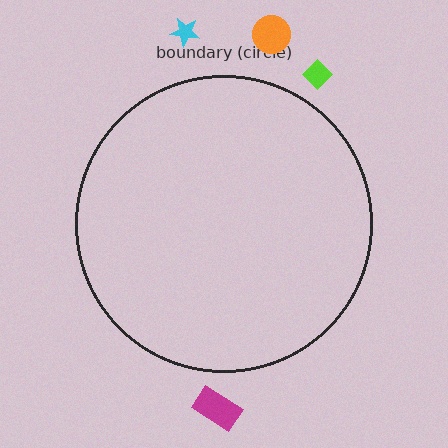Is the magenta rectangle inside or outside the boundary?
Outside.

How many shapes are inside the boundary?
0 inside, 4 outside.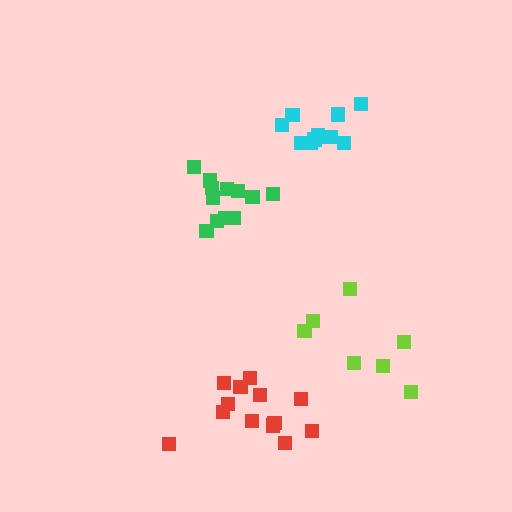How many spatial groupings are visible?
There are 4 spatial groupings.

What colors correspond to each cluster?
The clusters are colored: lime, cyan, green, red.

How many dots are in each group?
Group 1: 7 dots, Group 2: 11 dots, Group 3: 12 dots, Group 4: 13 dots (43 total).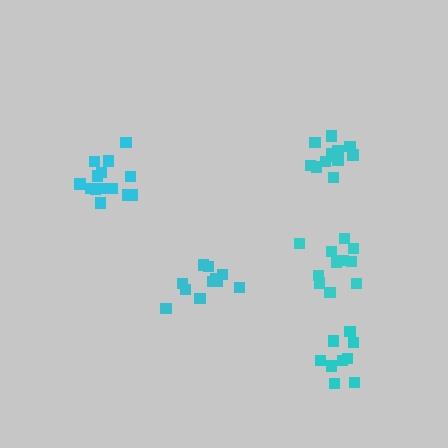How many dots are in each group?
Group 1: 10 dots, Group 2: 11 dots, Group 3: 14 dots, Group 4: 11 dots, Group 5: 12 dots (58 total).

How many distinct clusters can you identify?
There are 5 distinct clusters.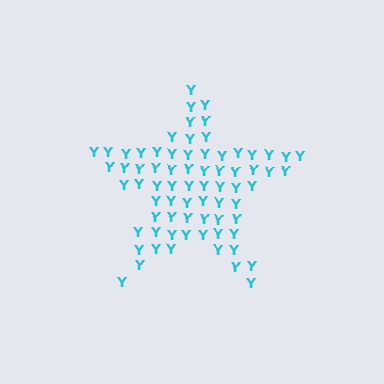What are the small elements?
The small elements are letter Y's.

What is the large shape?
The large shape is a star.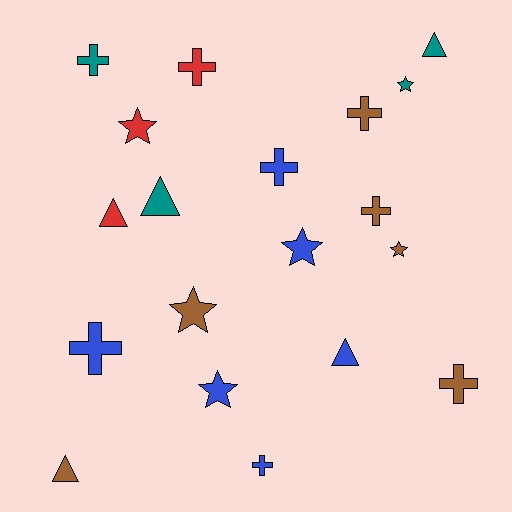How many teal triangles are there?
There are 2 teal triangles.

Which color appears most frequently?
Blue, with 6 objects.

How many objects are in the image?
There are 19 objects.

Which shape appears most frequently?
Cross, with 8 objects.